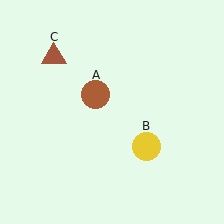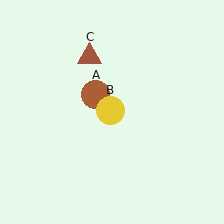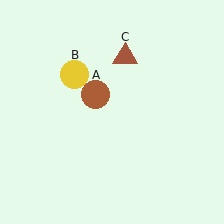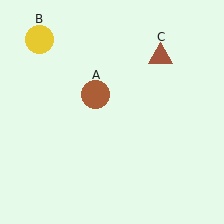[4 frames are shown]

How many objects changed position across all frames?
2 objects changed position: yellow circle (object B), brown triangle (object C).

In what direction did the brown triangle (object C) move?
The brown triangle (object C) moved right.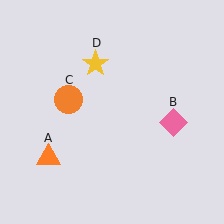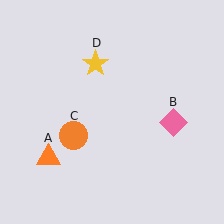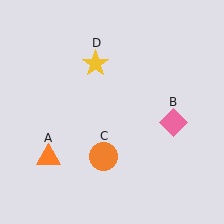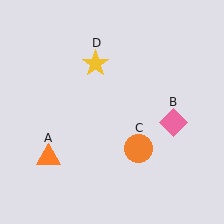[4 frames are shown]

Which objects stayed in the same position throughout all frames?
Orange triangle (object A) and pink diamond (object B) and yellow star (object D) remained stationary.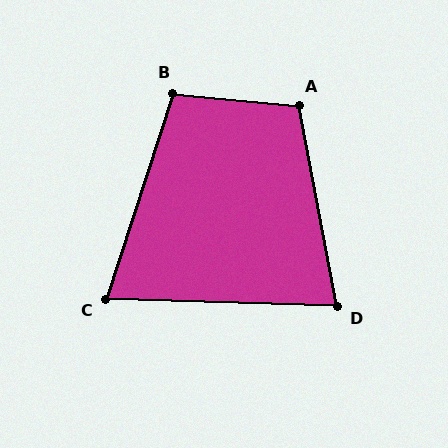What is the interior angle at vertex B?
Approximately 103 degrees (obtuse).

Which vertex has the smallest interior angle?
C, at approximately 74 degrees.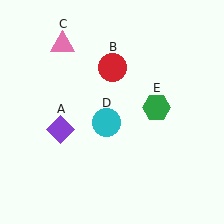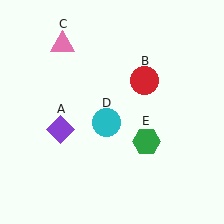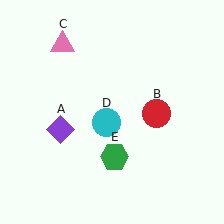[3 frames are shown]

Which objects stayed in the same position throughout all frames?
Purple diamond (object A) and pink triangle (object C) and cyan circle (object D) remained stationary.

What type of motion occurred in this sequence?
The red circle (object B), green hexagon (object E) rotated clockwise around the center of the scene.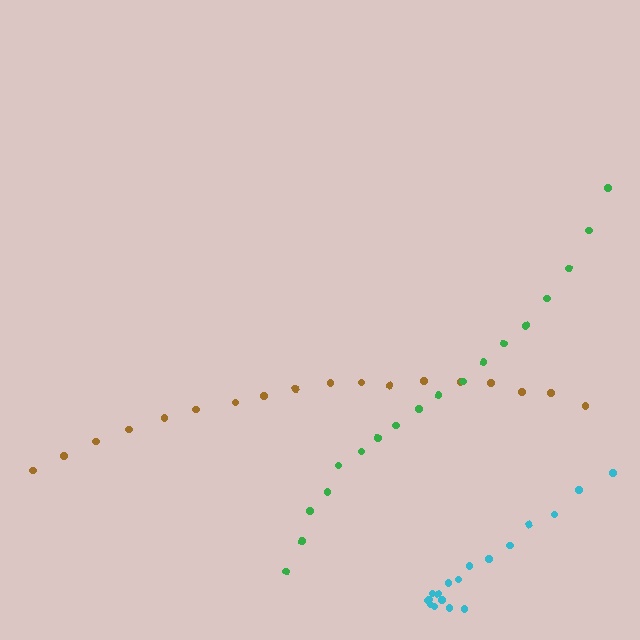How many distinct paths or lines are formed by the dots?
There are 3 distinct paths.